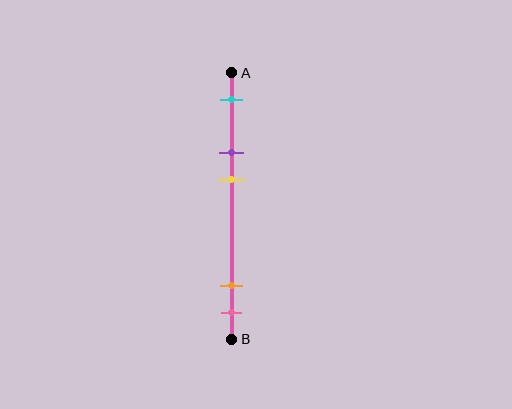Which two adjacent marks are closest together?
The orange and pink marks are the closest adjacent pair.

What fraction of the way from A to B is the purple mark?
The purple mark is approximately 30% (0.3) of the way from A to B.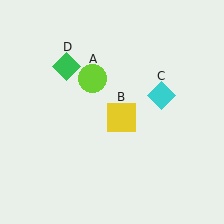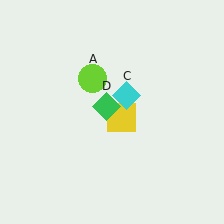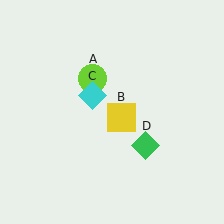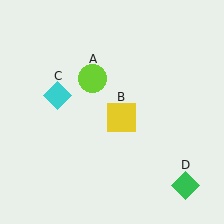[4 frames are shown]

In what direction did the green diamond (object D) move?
The green diamond (object D) moved down and to the right.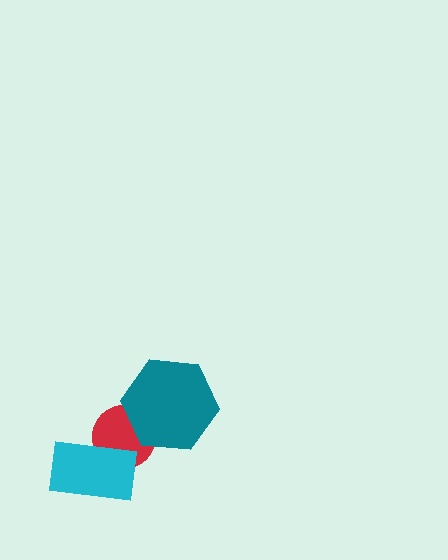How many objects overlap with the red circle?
2 objects overlap with the red circle.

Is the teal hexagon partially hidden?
No, no other shape covers it.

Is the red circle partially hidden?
Yes, it is partially covered by another shape.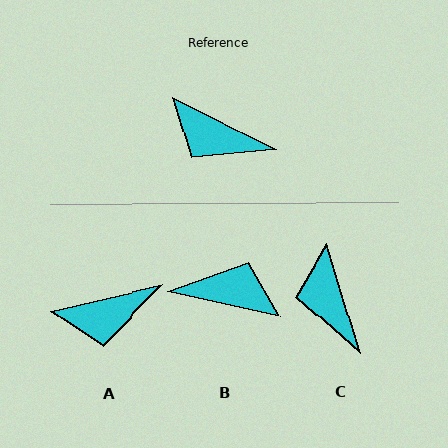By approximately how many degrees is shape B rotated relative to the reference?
Approximately 166 degrees clockwise.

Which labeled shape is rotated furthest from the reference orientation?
B, about 166 degrees away.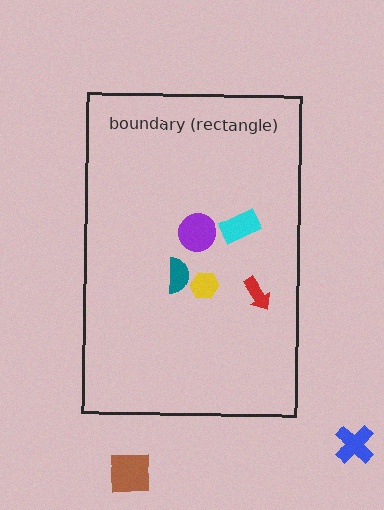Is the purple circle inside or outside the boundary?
Inside.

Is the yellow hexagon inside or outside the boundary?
Inside.